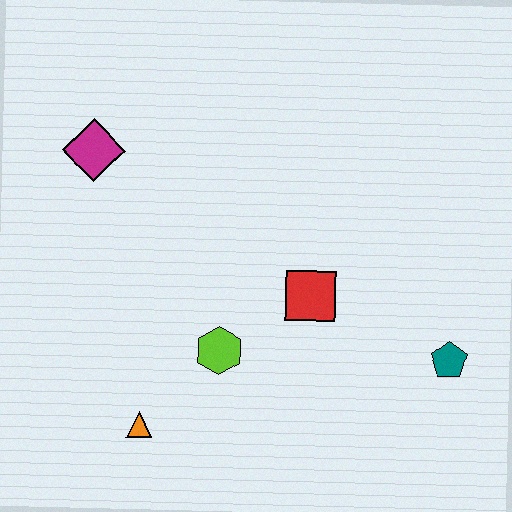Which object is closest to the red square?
The lime hexagon is closest to the red square.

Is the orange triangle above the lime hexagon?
No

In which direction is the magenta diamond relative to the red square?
The magenta diamond is to the left of the red square.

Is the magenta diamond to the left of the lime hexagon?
Yes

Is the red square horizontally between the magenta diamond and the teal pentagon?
Yes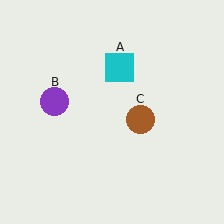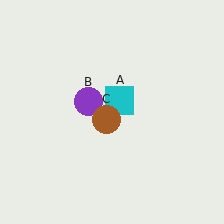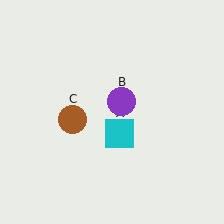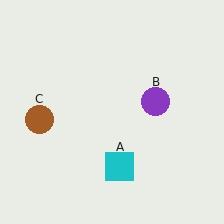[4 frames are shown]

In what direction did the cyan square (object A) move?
The cyan square (object A) moved down.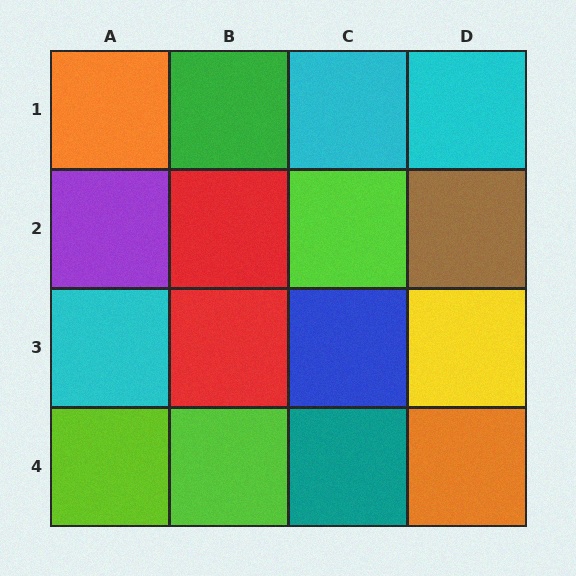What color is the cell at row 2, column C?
Lime.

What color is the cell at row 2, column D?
Brown.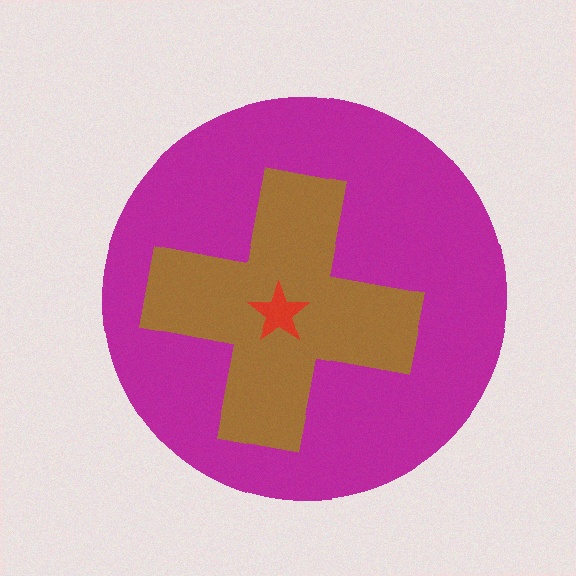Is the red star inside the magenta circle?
Yes.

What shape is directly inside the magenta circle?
The brown cross.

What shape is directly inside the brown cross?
The red star.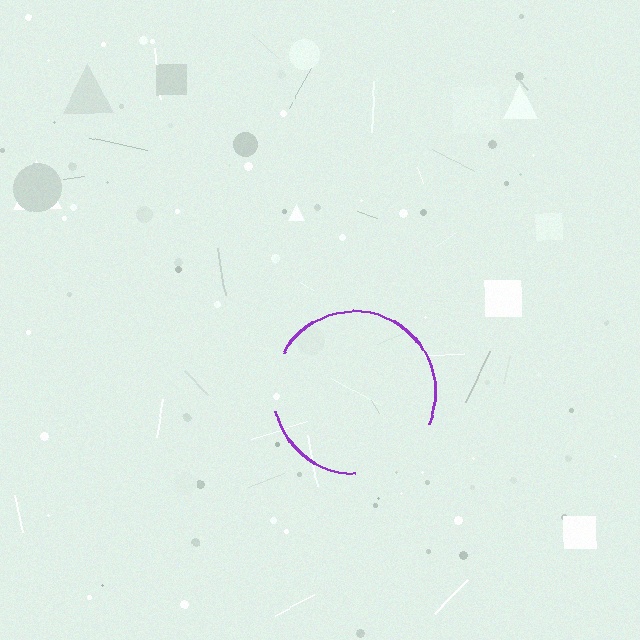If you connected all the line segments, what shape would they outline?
They would outline a circle.